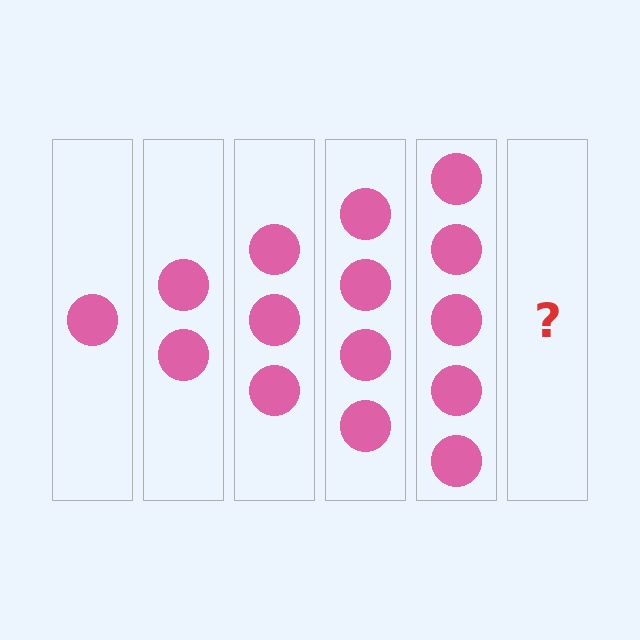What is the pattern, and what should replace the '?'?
The pattern is that each step adds one more circle. The '?' should be 6 circles.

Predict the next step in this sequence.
The next step is 6 circles.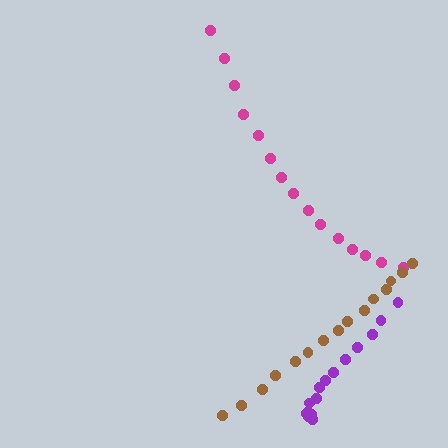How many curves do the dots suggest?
There are 3 distinct paths.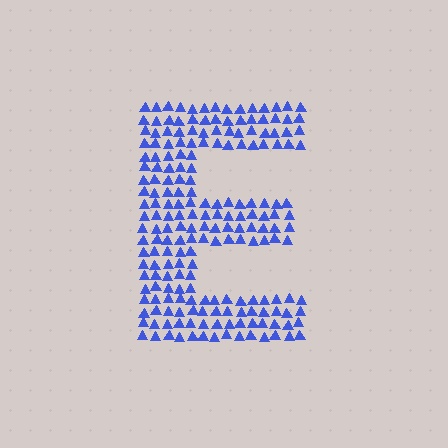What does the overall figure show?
The overall figure shows the letter E.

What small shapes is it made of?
It is made of small triangles.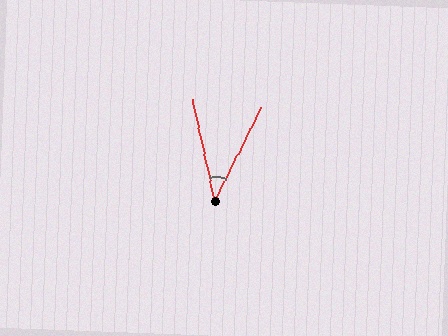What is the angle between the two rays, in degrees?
Approximately 38 degrees.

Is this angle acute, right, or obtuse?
It is acute.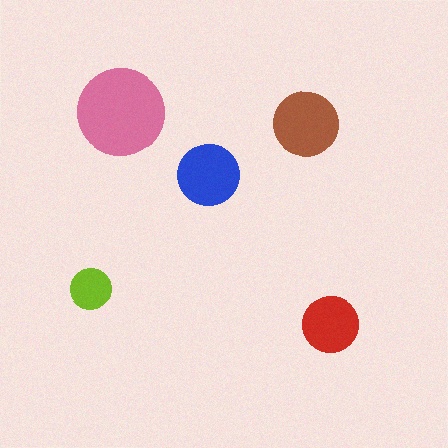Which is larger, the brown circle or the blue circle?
The brown one.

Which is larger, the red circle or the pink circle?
The pink one.